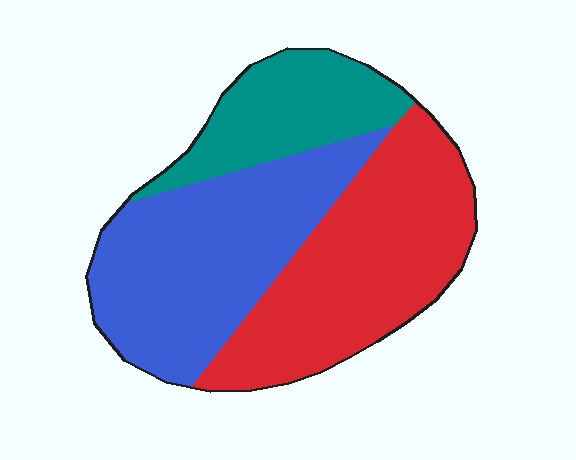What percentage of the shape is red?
Red covers 40% of the shape.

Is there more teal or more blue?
Blue.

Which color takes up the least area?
Teal, at roughly 20%.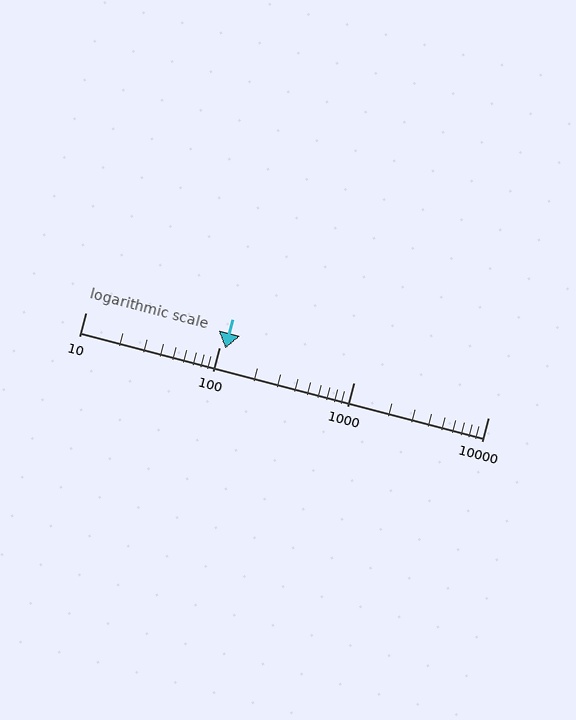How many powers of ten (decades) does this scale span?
The scale spans 3 decades, from 10 to 10000.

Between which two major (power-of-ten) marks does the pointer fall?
The pointer is between 100 and 1000.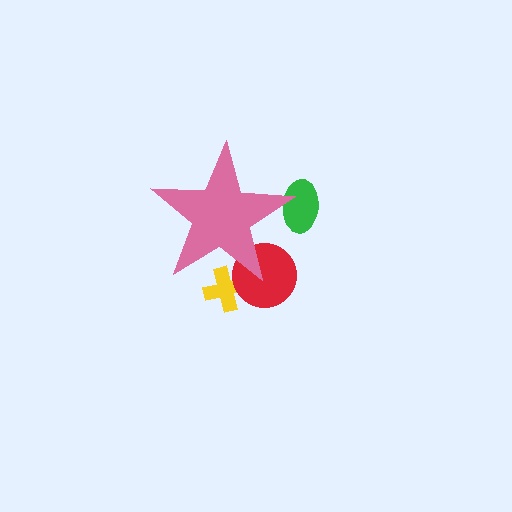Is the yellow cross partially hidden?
Yes, the yellow cross is partially hidden behind the pink star.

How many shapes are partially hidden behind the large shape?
3 shapes are partially hidden.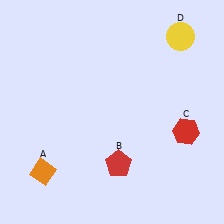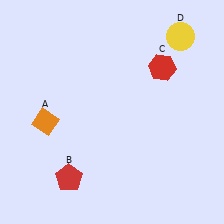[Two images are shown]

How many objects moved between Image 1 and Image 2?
3 objects moved between the two images.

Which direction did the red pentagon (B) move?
The red pentagon (B) moved left.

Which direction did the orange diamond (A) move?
The orange diamond (A) moved up.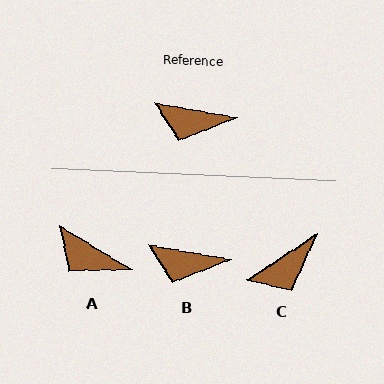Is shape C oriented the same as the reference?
No, it is off by about 44 degrees.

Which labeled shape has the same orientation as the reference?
B.